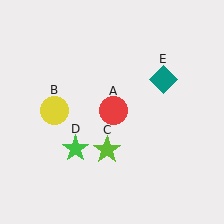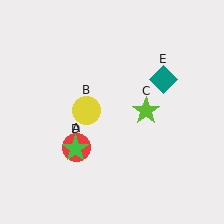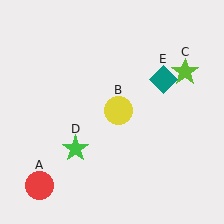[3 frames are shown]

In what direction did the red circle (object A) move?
The red circle (object A) moved down and to the left.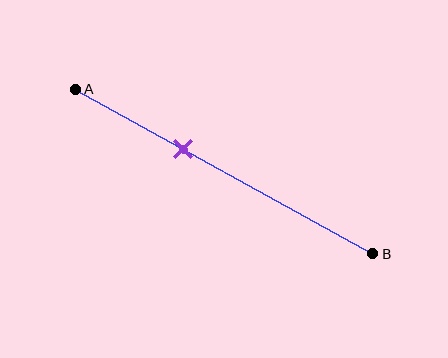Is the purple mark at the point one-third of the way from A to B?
Yes, the mark is approximately at the one-third point.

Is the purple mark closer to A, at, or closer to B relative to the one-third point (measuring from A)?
The purple mark is approximately at the one-third point of segment AB.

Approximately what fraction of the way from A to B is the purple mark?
The purple mark is approximately 35% of the way from A to B.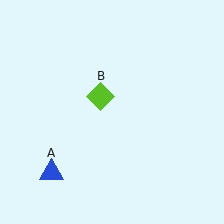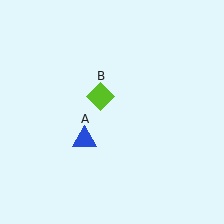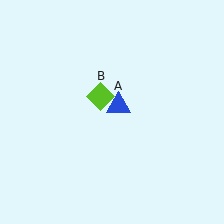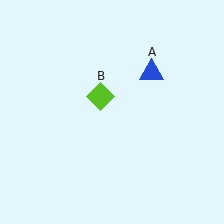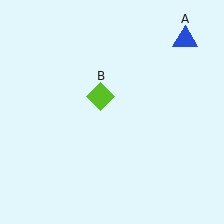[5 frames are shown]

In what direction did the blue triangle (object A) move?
The blue triangle (object A) moved up and to the right.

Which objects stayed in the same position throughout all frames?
Lime diamond (object B) remained stationary.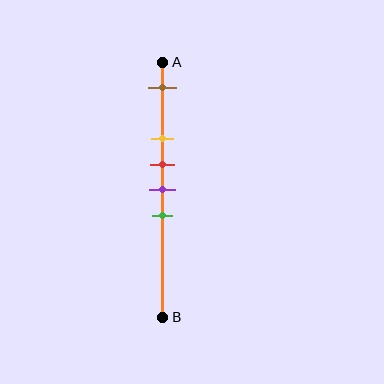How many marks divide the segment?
There are 5 marks dividing the segment.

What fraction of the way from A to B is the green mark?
The green mark is approximately 60% (0.6) of the way from A to B.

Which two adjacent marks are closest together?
The red and purple marks are the closest adjacent pair.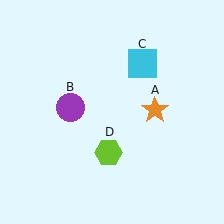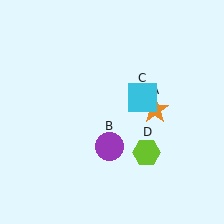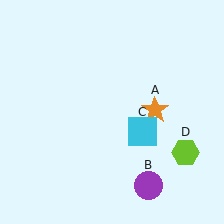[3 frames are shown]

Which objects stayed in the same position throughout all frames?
Orange star (object A) remained stationary.